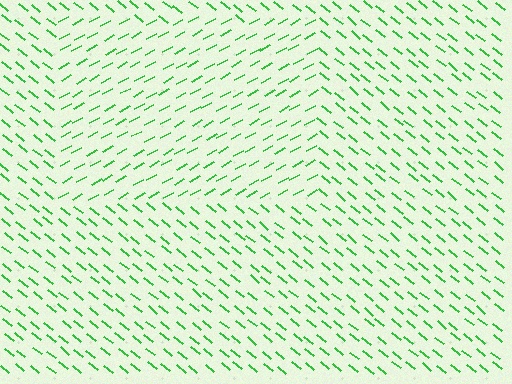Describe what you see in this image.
The image is filled with small green line segments. A rectangle region in the image has lines oriented differently from the surrounding lines, creating a visible texture boundary.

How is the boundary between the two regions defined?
The boundary is defined purely by a change in line orientation (approximately 67 degrees difference). All lines are the same color and thickness.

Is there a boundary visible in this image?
Yes, there is a texture boundary formed by a change in line orientation.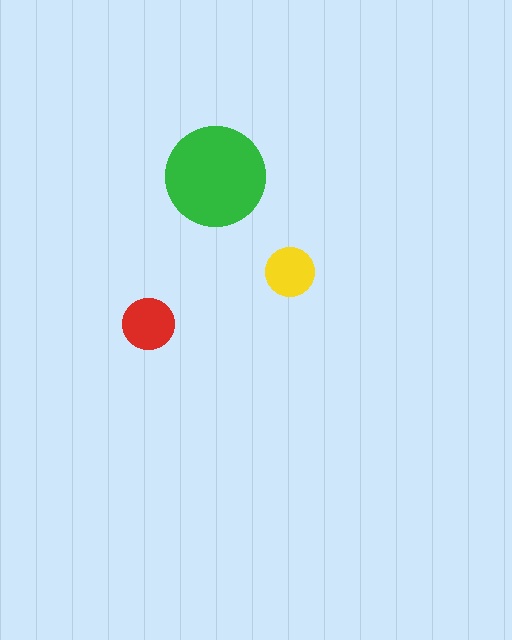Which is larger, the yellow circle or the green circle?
The green one.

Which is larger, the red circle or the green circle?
The green one.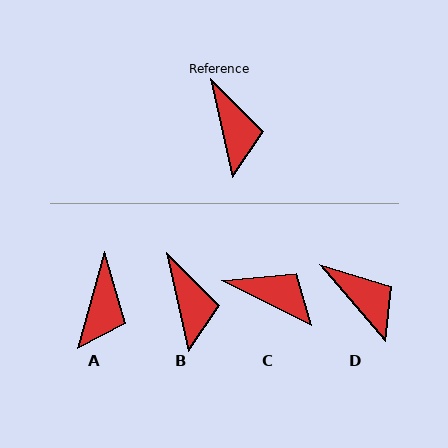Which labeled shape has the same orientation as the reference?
B.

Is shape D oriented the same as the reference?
No, it is off by about 28 degrees.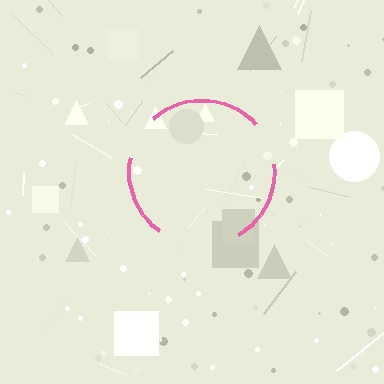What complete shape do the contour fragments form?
The contour fragments form a circle.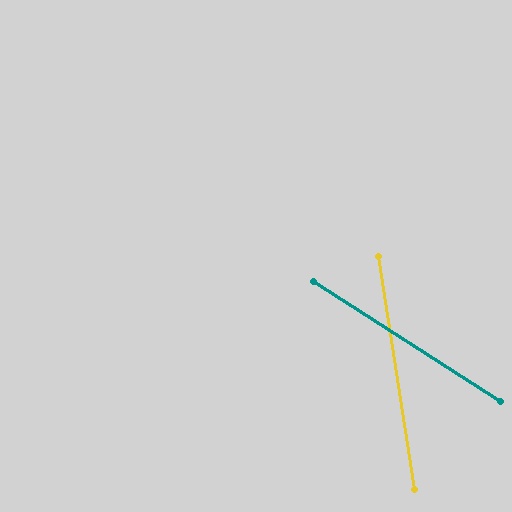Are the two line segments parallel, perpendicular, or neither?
Neither parallel nor perpendicular — they differ by about 49°.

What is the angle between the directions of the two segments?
Approximately 49 degrees.